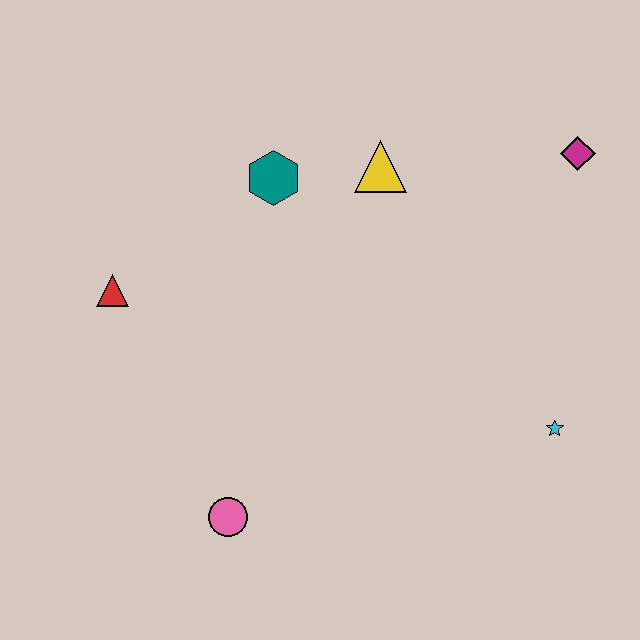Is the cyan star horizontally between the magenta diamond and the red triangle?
Yes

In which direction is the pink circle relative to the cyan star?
The pink circle is to the left of the cyan star.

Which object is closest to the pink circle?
The red triangle is closest to the pink circle.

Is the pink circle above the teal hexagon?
No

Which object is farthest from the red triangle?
The magenta diamond is farthest from the red triangle.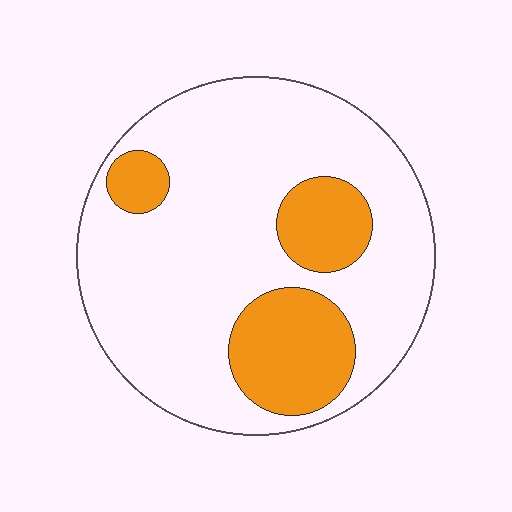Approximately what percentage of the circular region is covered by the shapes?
Approximately 25%.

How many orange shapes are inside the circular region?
3.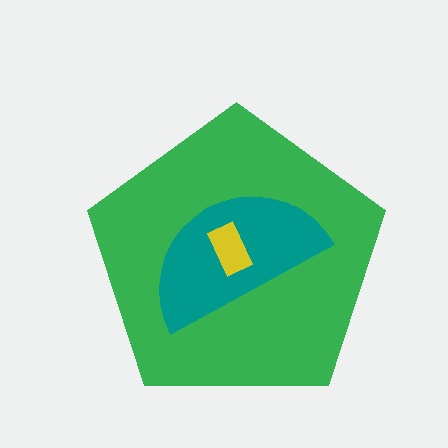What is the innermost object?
The yellow rectangle.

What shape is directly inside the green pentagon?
The teal semicircle.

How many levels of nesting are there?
3.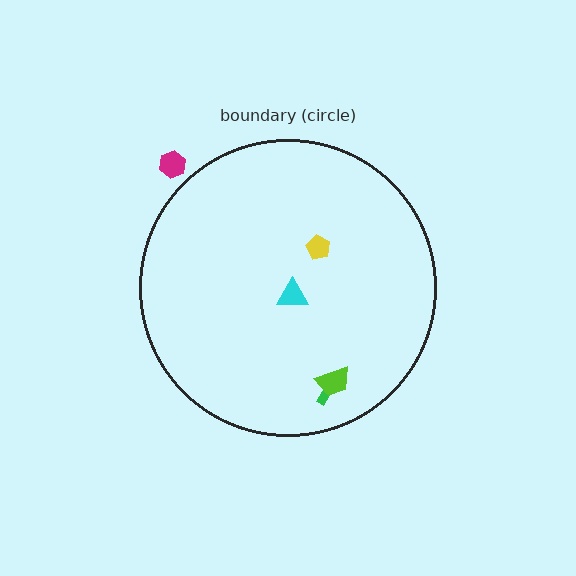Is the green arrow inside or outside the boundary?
Inside.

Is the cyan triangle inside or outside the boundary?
Inside.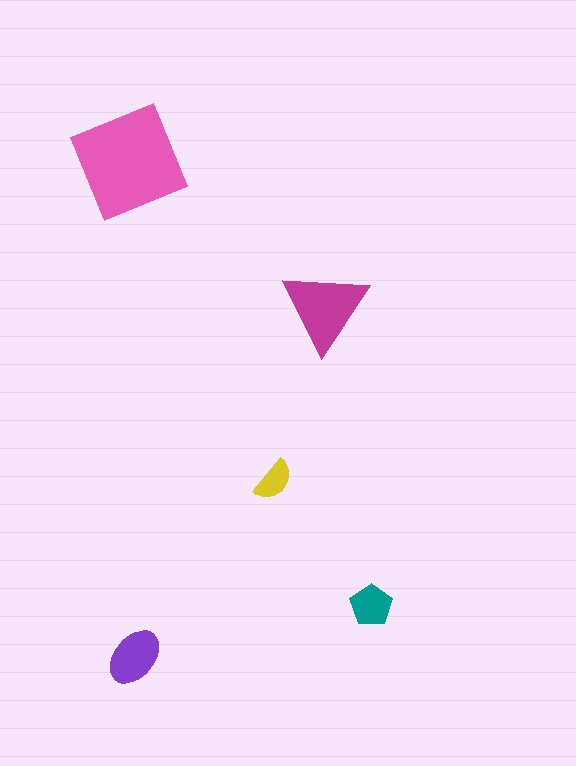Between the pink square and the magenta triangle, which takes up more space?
The pink square.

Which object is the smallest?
The yellow semicircle.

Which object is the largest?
The pink square.